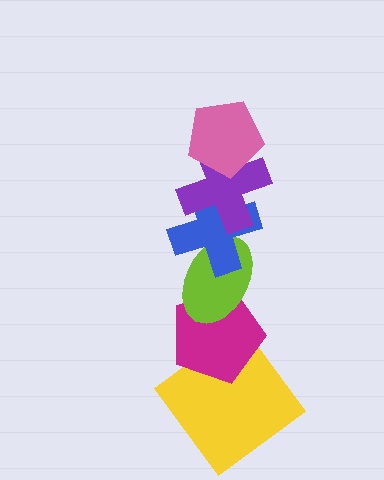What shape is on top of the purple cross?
The pink pentagon is on top of the purple cross.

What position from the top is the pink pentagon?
The pink pentagon is 1st from the top.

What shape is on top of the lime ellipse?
The blue cross is on top of the lime ellipse.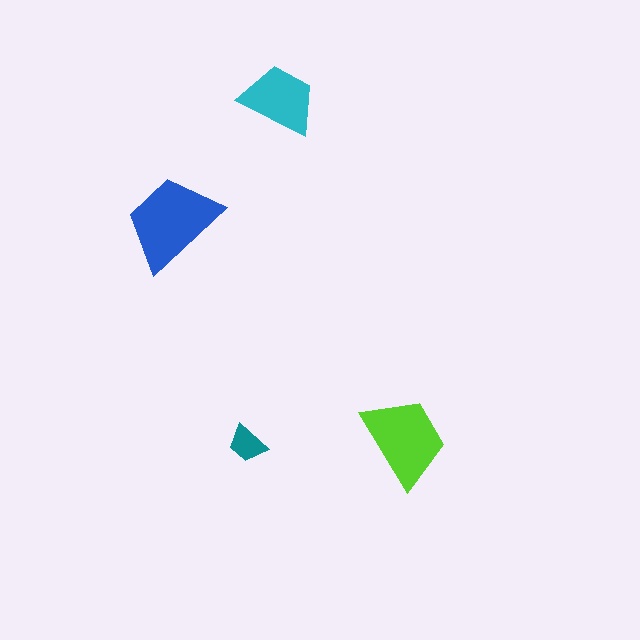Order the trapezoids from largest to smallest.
the blue one, the lime one, the cyan one, the teal one.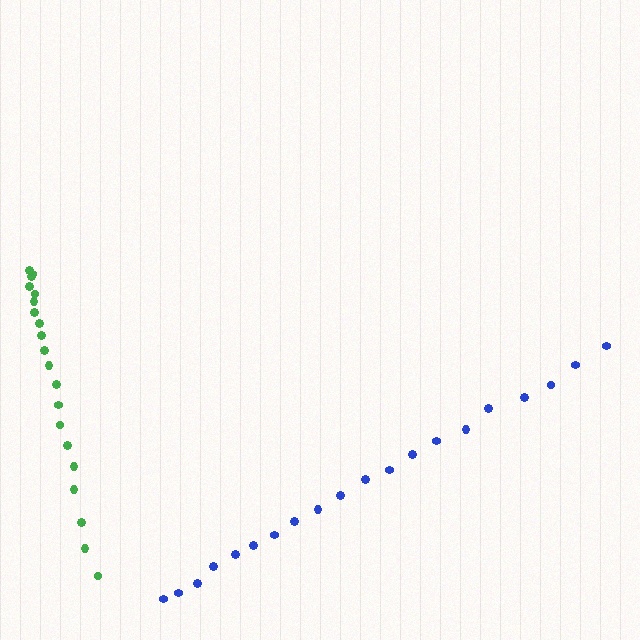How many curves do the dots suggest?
There are 2 distinct paths.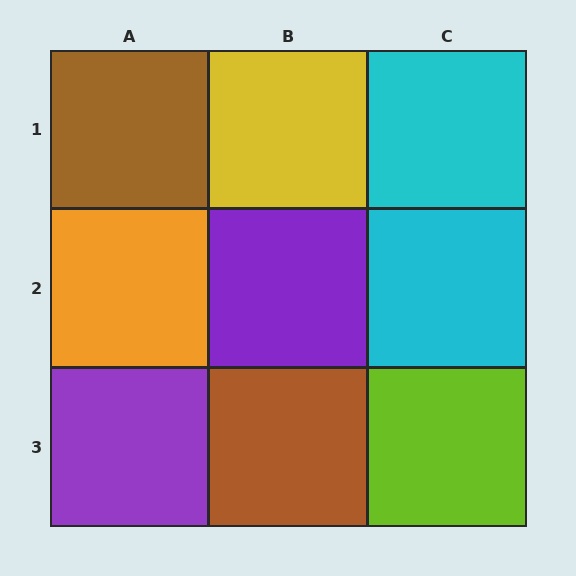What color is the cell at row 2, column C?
Cyan.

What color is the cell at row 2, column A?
Orange.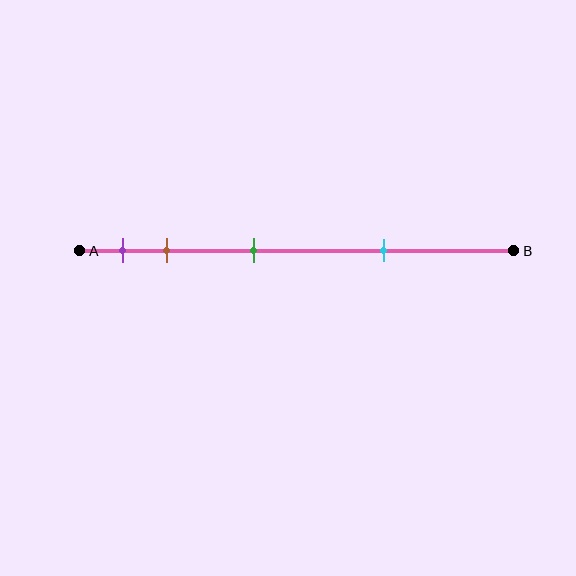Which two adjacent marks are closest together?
The purple and brown marks are the closest adjacent pair.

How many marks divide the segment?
There are 4 marks dividing the segment.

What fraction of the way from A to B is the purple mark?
The purple mark is approximately 10% (0.1) of the way from A to B.